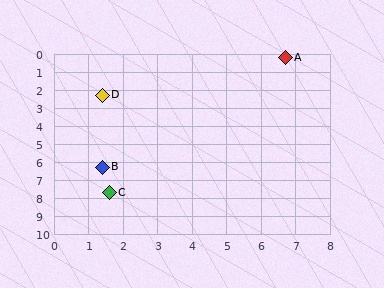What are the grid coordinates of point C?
Point C is at approximately (1.6, 7.7).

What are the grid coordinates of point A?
Point A is at approximately (6.7, 0.2).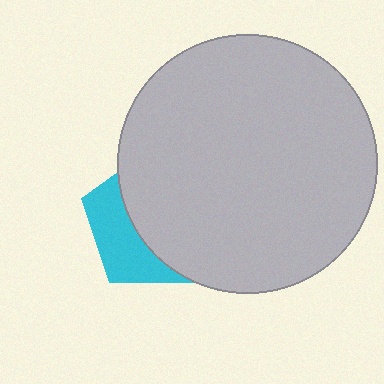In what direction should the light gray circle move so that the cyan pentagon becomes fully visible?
The light gray circle should move right. That is the shortest direction to clear the overlap and leave the cyan pentagon fully visible.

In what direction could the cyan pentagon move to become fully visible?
The cyan pentagon could move left. That would shift it out from behind the light gray circle entirely.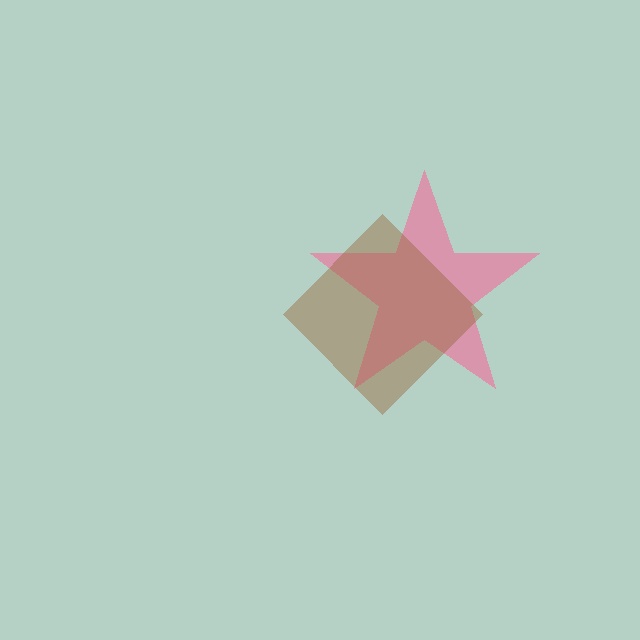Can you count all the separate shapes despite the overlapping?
Yes, there are 2 separate shapes.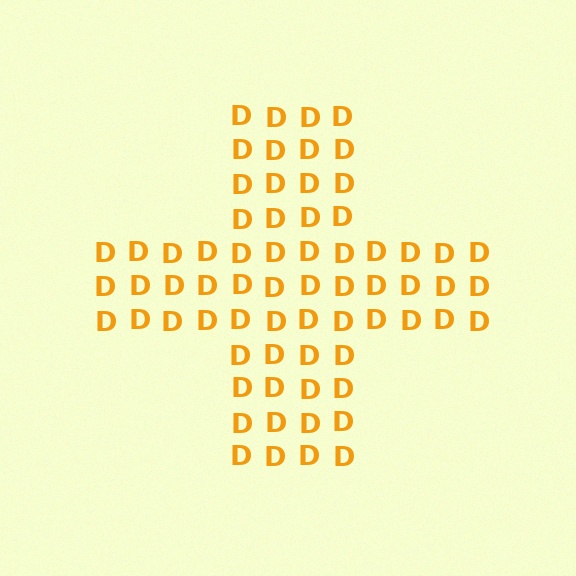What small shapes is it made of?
It is made of small letter D's.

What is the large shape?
The large shape is a cross.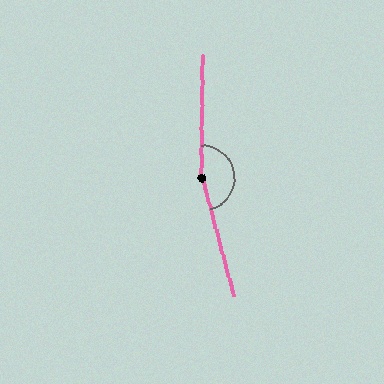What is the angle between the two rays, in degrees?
Approximately 164 degrees.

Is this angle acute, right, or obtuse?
It is obtuse.